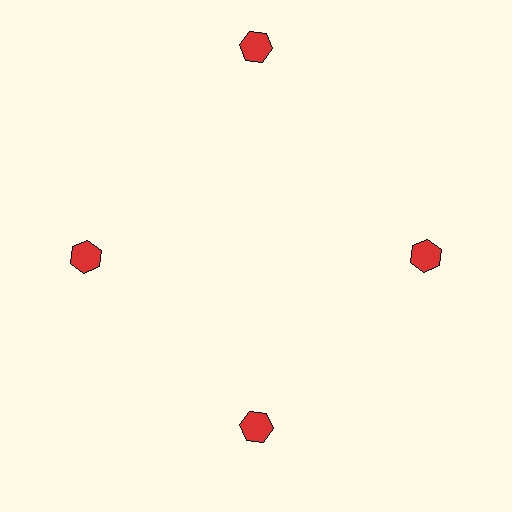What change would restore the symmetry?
The symmetry would be restored by moving it inward, back onto the ring so that all 4 hexagons sit at equal angles and equal distance from the center.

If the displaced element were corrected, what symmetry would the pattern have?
It would have 4-fold rotational symmetry — the pattern would map onto itself every 90 degrees.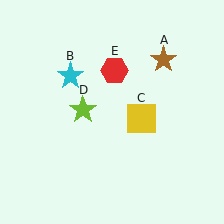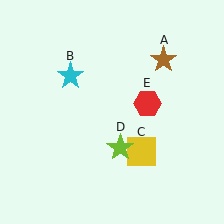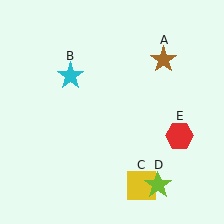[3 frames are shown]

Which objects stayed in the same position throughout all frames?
Brown star (object A) and cyan star (object B) remained stationary.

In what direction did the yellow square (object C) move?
The yellow square (object C) moved down.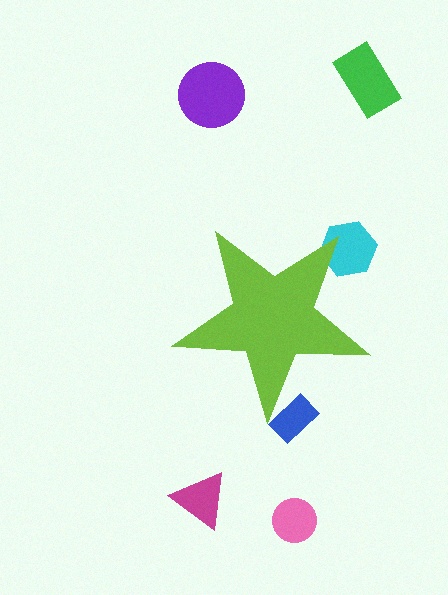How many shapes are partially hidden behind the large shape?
2 shapes are partially hidden.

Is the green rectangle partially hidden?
No, the green rectangle is fully visible.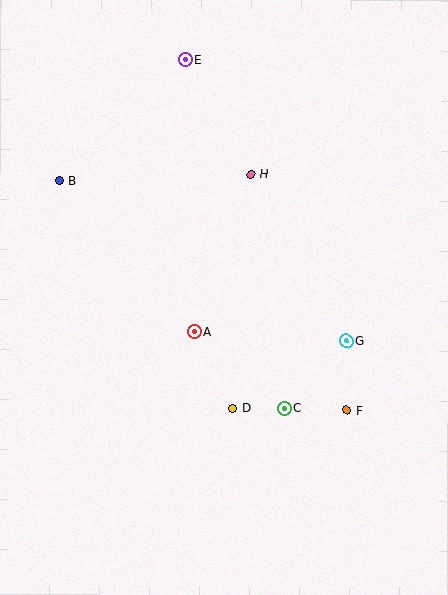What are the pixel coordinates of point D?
Point D is at (232, 408).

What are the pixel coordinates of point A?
Point A is at (194, 332).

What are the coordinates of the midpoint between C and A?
The midpoint between C and A is at (239, 370).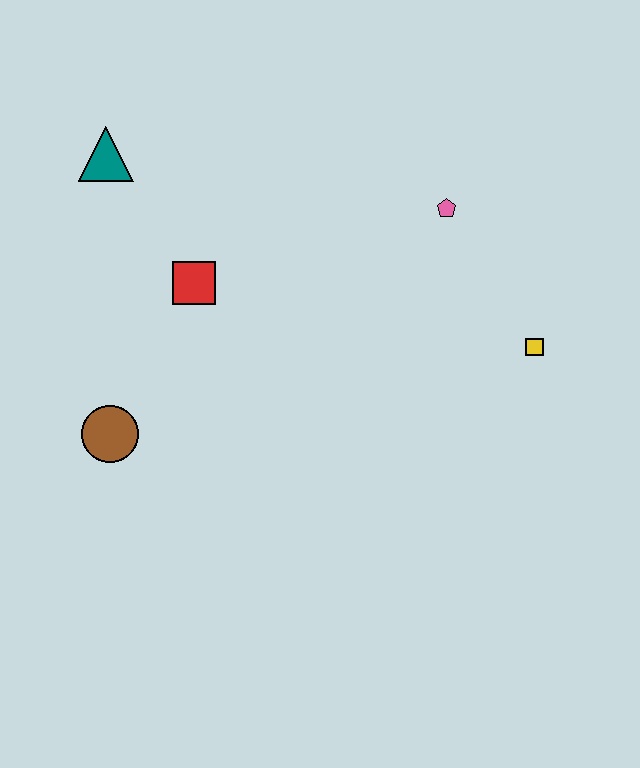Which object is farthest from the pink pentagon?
The brown circle is farthest from the pink pentagon.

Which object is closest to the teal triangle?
The red square is closest to the teal triangle.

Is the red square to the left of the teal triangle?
No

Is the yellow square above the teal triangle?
No